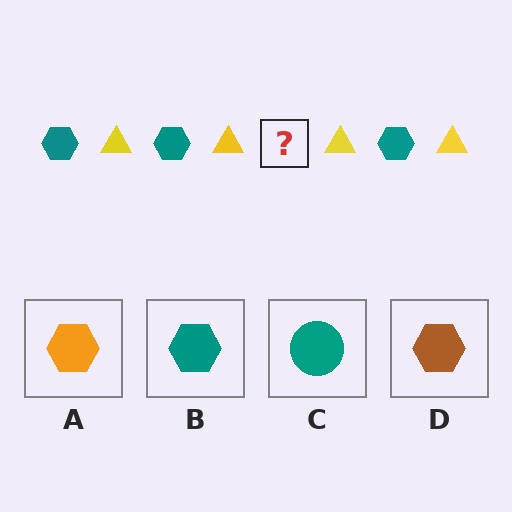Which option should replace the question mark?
Option B.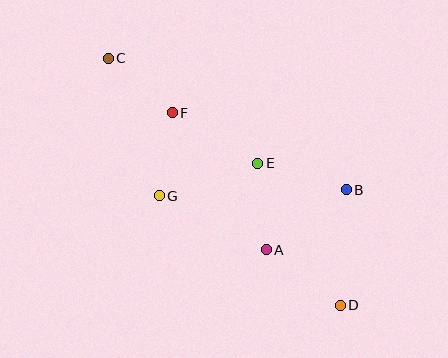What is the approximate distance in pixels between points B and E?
The distance between B and E is approximately 93 pixels.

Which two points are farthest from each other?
Points C and D are farthest from each other.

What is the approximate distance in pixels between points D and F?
The distance between D and F is approximately 256 pixels.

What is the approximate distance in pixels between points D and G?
The distance between D and G is approximately 212 pixels.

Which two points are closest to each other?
Points F and G are closest to each other.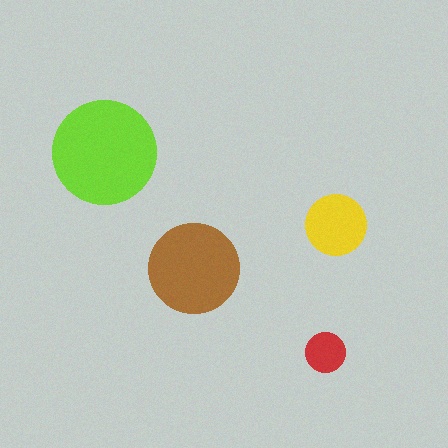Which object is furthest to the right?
The yellow circle is rightmost.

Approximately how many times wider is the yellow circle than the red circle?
About 1.5 times wider.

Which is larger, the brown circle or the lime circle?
The lime one.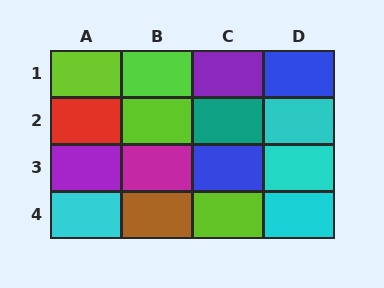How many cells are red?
1 cell is red.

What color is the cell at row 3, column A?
Purple.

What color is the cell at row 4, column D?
Cyan.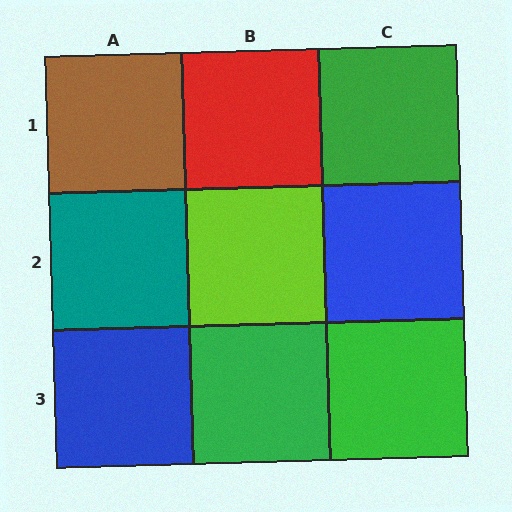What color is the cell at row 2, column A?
Teal.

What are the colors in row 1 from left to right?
Brown, red, green.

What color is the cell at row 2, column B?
Lime.